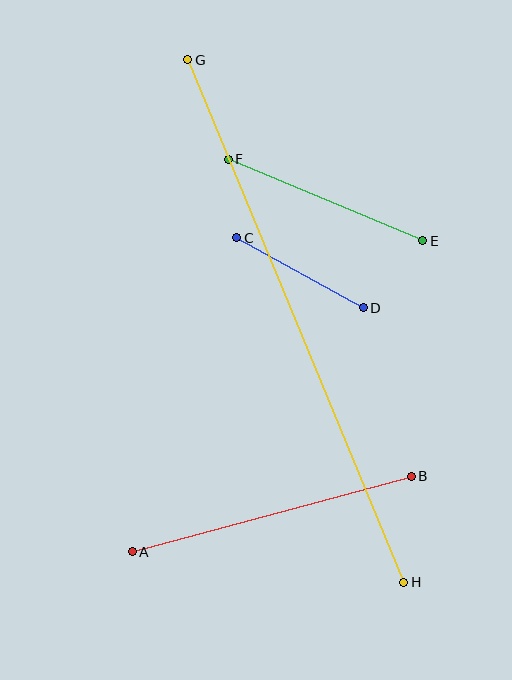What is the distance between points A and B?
The distance is approximately 289 pixels.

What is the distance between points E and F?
The distance is approximately 211 pixels.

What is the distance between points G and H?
The distance is approximately 566 pixels.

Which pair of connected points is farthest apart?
Points G and H are farthest apart.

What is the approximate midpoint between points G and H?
The midpoint is at approximately (296, 321) pixels.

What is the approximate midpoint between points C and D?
The midpoint is at approximately (300, 273) pixels.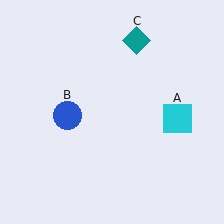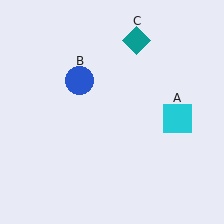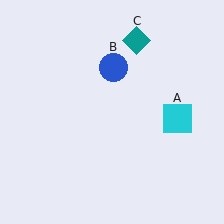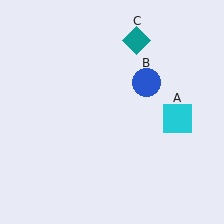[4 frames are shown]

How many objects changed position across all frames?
1 object changed position: blue circle (object B).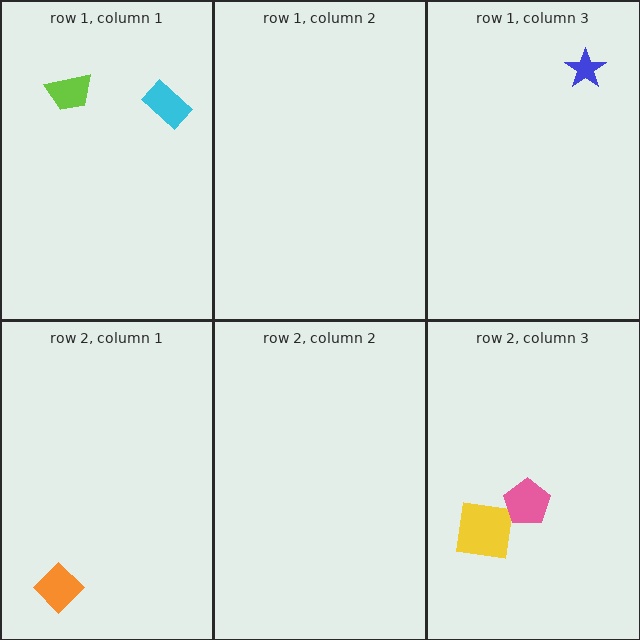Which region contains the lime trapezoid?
The row 1, column 1 region.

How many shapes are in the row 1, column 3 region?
1.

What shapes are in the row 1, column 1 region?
The lime trapezoid, the cyan rectangle.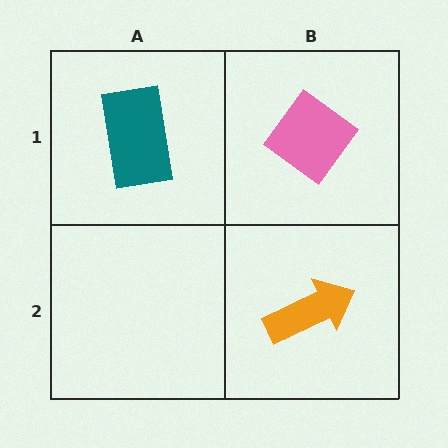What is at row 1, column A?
A teal rectangle.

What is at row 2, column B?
An orange arrow.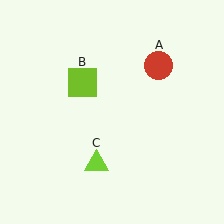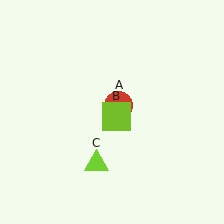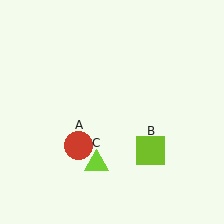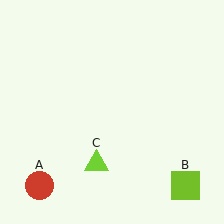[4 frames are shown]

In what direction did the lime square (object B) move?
The lime square (object B) moved down and to the right.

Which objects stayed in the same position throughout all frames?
Lime triangle (object C) remained stationary.